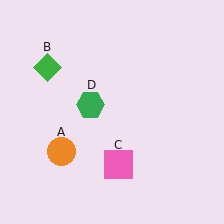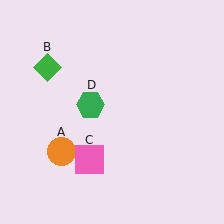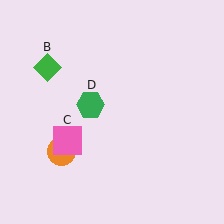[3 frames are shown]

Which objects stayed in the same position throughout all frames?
Orange circle (object A) and green diamond (object B) and green hexagon (object D) remained stationary.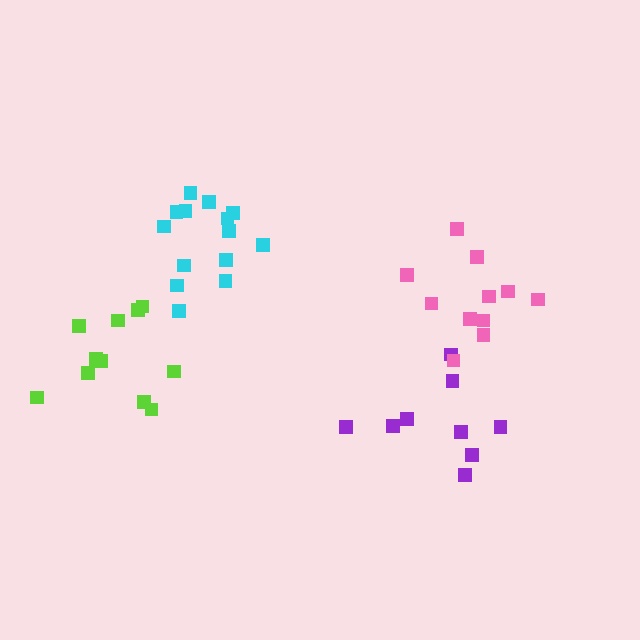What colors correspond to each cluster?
The clusters are colored: cyan, purple, lime, pink.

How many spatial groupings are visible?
There are 4 spatial groupings.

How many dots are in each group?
Group 1: 14 dots, Group 2: 9 dots, Group 3: 11 dots, Group 4: 11 dots (45 total).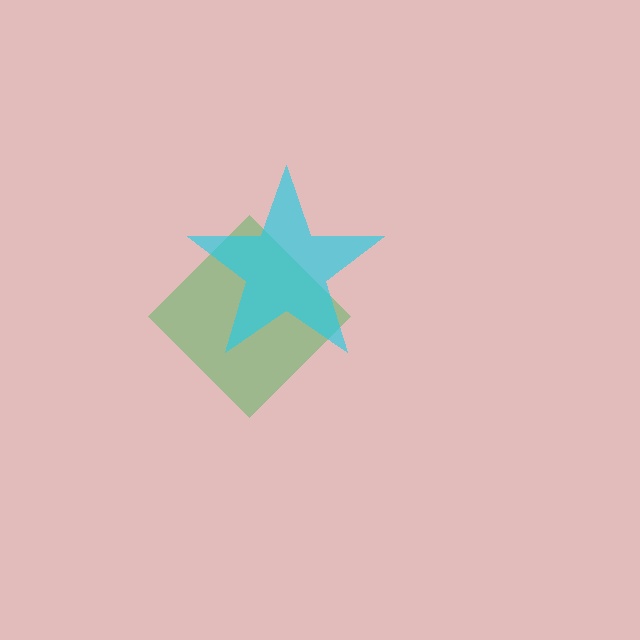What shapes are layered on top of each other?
The layered shapes are: a green diamond, a cyan star.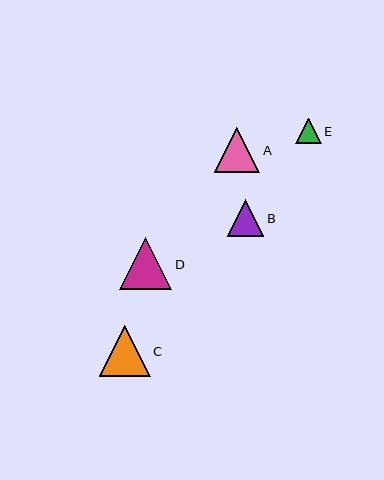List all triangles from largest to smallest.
From largest to smallest: D, C, A, B, E.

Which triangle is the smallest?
Triangle E is the smallest with a size of approximately 25 pixels.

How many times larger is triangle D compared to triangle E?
Triangle D is approximately 2.1 times the size of triangle E.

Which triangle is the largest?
Triangle D is the largest with a size of approximately 52 pixels.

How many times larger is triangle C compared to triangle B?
Triangle C is approximately 1.4 times the size of triangle B.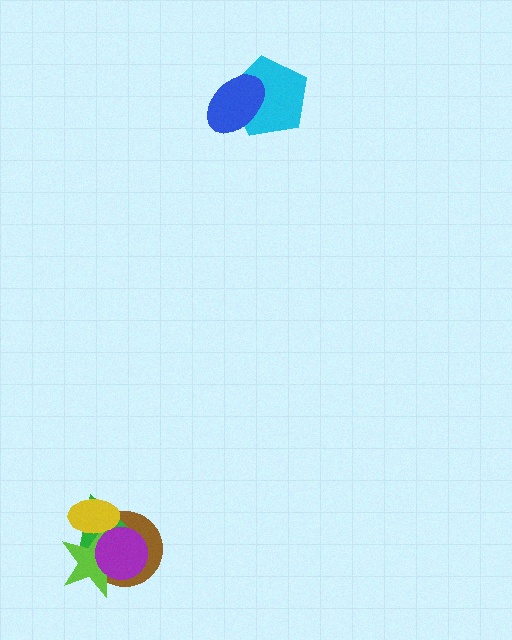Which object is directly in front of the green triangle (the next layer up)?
The lime star is directly in front of the green triangle.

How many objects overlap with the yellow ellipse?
4 objects overlap with the yellow ellipse.